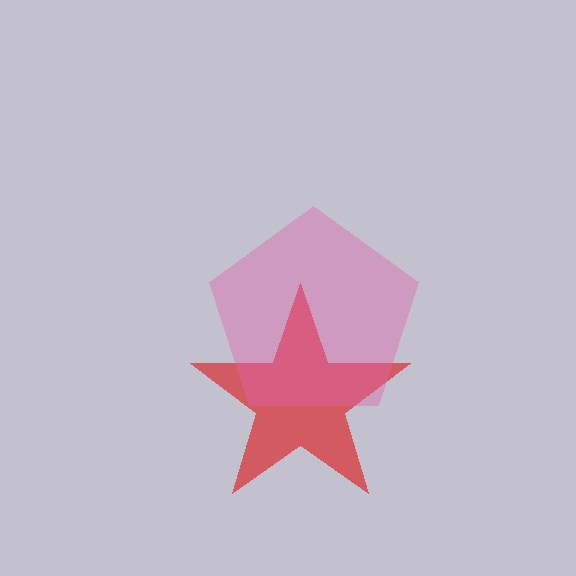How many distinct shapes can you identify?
There are 2 distinct shapes: a red star, a pink pentagon.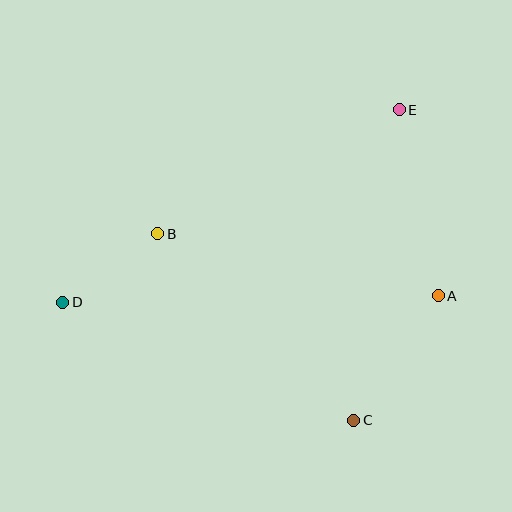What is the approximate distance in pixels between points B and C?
The distance between B and C is approximately 271 pixels.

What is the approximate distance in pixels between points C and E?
The distance between C and E is approximately 314 pixels.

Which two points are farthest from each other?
Points D and E are farthest from each other.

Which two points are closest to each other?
Points B and D are closest to each other.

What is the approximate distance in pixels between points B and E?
The distance between B and E is approximately 271 pixels.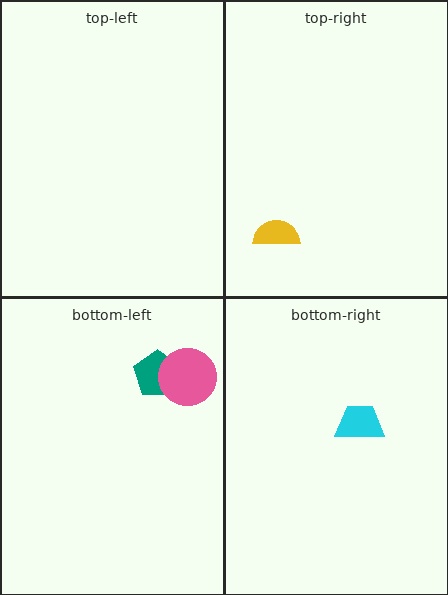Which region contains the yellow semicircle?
The top-right region.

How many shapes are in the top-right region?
1.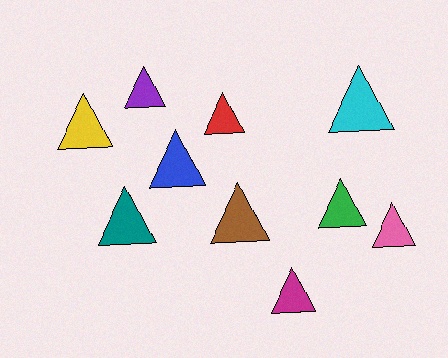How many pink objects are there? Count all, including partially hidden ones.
There is 1 pink object.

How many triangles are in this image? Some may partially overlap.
There are 10 triangles.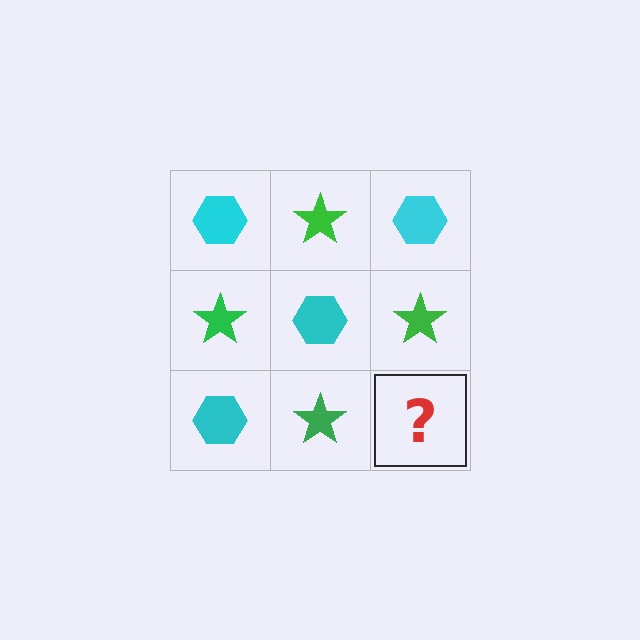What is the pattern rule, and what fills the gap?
The rule is that it alternates cyan hexagon and green star in a checkerboard pattern. The gap should be filled with a cyan hexagon.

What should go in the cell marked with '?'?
The missing cell should contain a cyan hexagon.